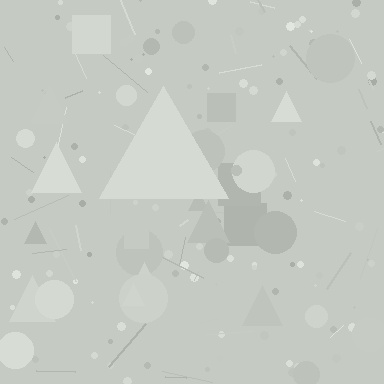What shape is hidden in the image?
A triangle is hidden in the image.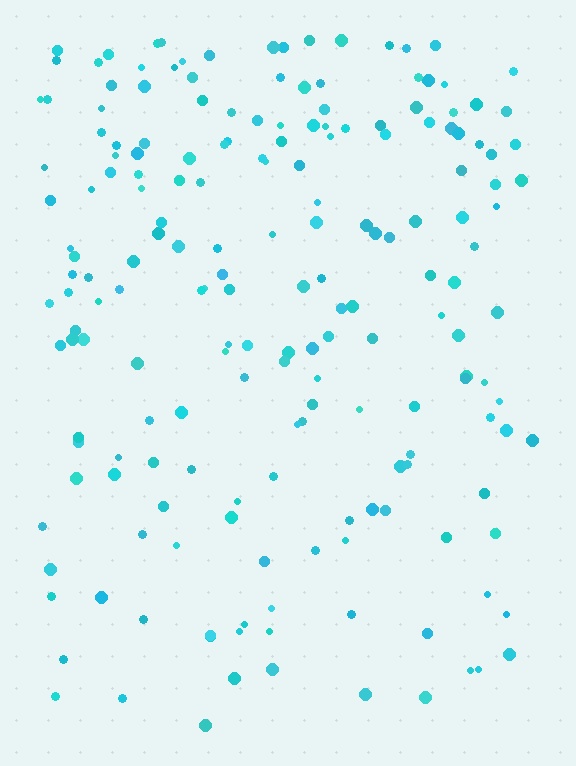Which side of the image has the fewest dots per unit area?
The bottom.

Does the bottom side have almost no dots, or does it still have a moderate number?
Still a moderate number, just noticeably fewer than the top.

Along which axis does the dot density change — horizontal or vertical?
Vertical.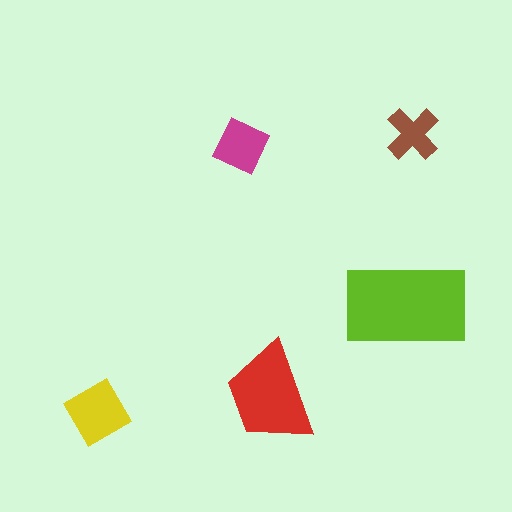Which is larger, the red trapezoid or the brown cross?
The red trapezoid.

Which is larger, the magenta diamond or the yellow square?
The yellow square.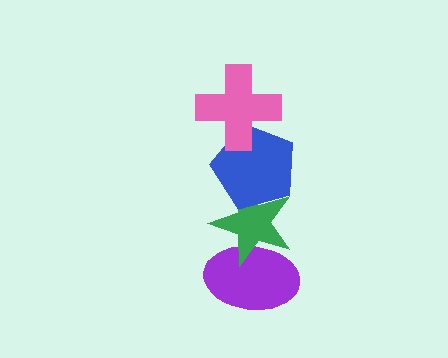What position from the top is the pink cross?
The pink cross is 1st from the top.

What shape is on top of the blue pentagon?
The pink cross is on top of the blue pentagon.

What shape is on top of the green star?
The blue pentagon is on top of the green star.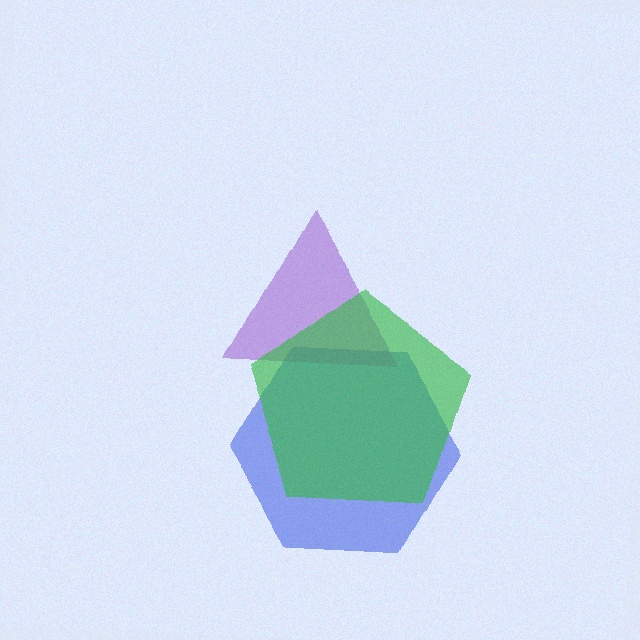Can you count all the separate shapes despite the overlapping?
Yes, there are 3 separate shapes.